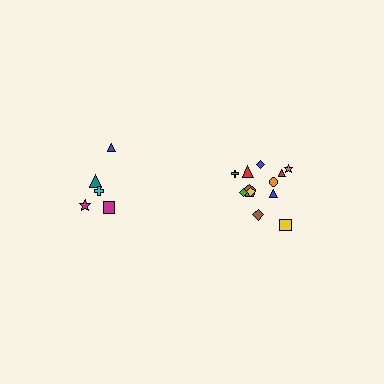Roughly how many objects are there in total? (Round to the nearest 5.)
Roughly 15 objects in total.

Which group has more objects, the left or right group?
The right group.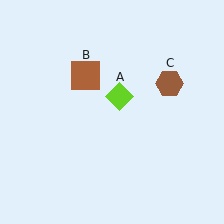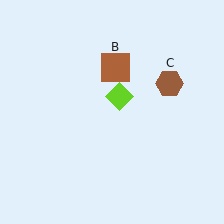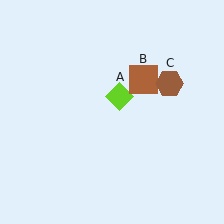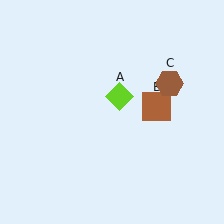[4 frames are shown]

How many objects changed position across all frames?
1 object changed position: brown square (object B).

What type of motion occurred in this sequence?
The brown square (object B) rotated clockwise around the center of the scene.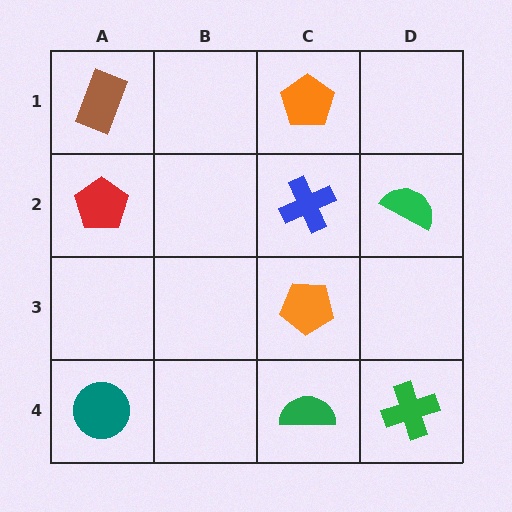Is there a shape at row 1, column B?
No, that cell is empty.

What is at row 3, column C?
An orange pentagon.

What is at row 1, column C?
An orange pentagon.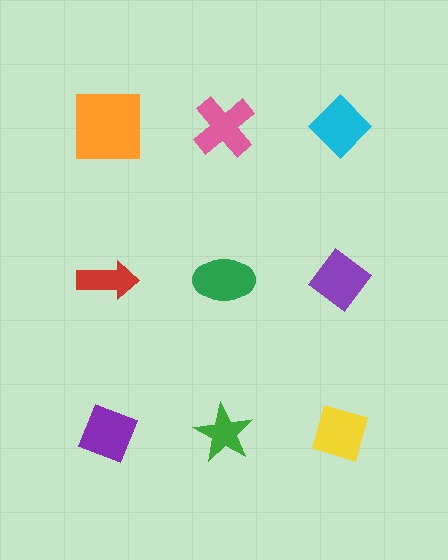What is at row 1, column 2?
A pink cross.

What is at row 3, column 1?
A purple diamond.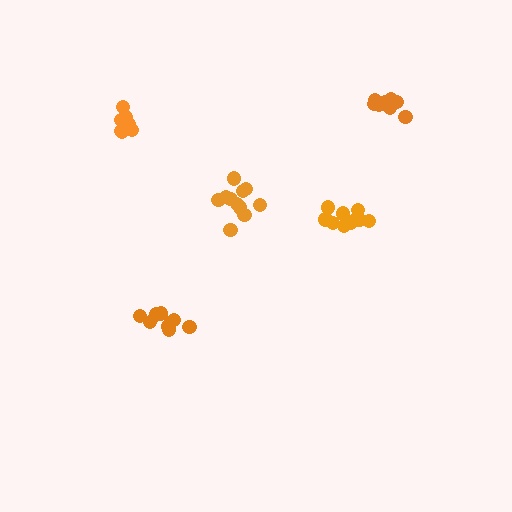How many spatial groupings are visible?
There are 5 spatial groupings.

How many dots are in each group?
Group 1: 10 dots, Group 2: 9 dots, Group 3: 11 dots, Group 4: 10 dots, Group 5: 11 dots (51 total).